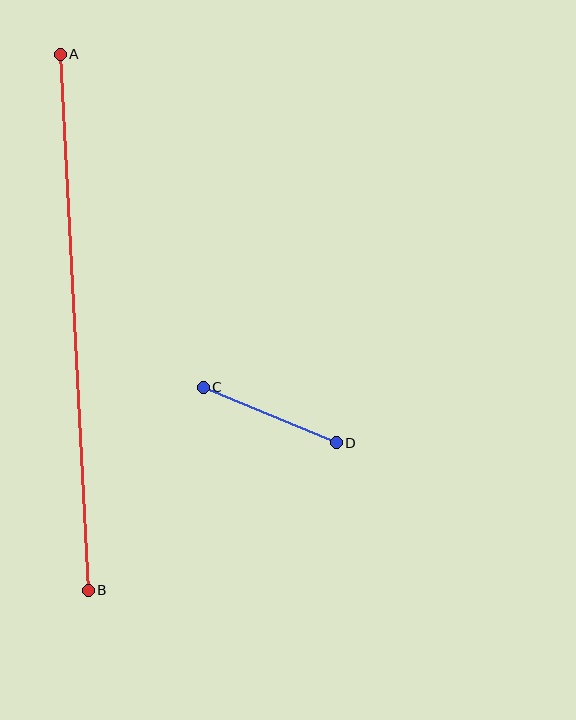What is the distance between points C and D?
The distance is approximately 144 pixels.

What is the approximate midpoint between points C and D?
The midpoint is at approximately (270, 415) pixels.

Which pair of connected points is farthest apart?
Points A and B are farthest apart.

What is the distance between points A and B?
The distance is approximately 537 pixels.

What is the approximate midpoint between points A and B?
The midpoint is at approximately (74, 322) pixels.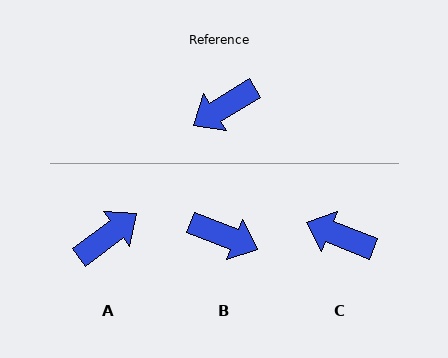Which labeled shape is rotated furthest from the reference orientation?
A, about 174 degrees away.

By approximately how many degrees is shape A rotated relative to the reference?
Approximately 174 degrees clockwise.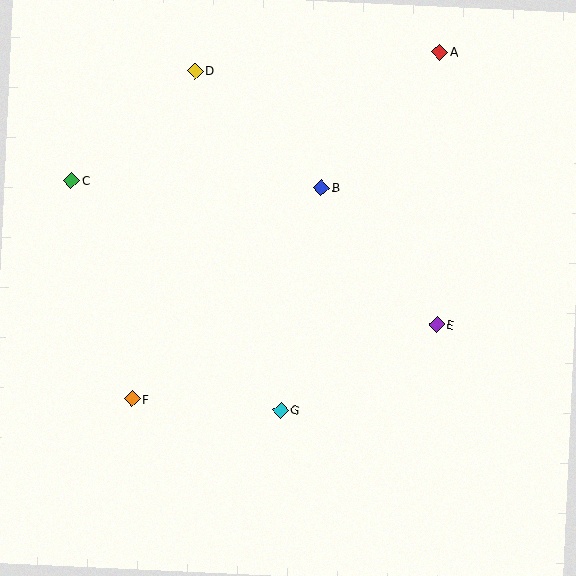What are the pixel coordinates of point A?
Point A is at (440, 52).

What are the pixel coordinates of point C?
Point C is at (71, 180).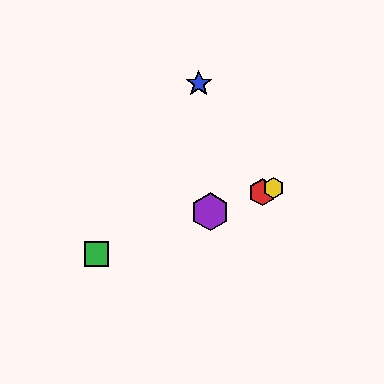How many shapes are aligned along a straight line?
4 shapes (the red hexagon, the green square, the yellow hexagon, the purple hexagon) are aligned along a straight line.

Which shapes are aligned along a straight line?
The red hexagon, the green square, the yellow hexagon, the purple hexagon are aligned along a straight line.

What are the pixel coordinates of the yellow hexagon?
The yellow hexagon is at (274, 188).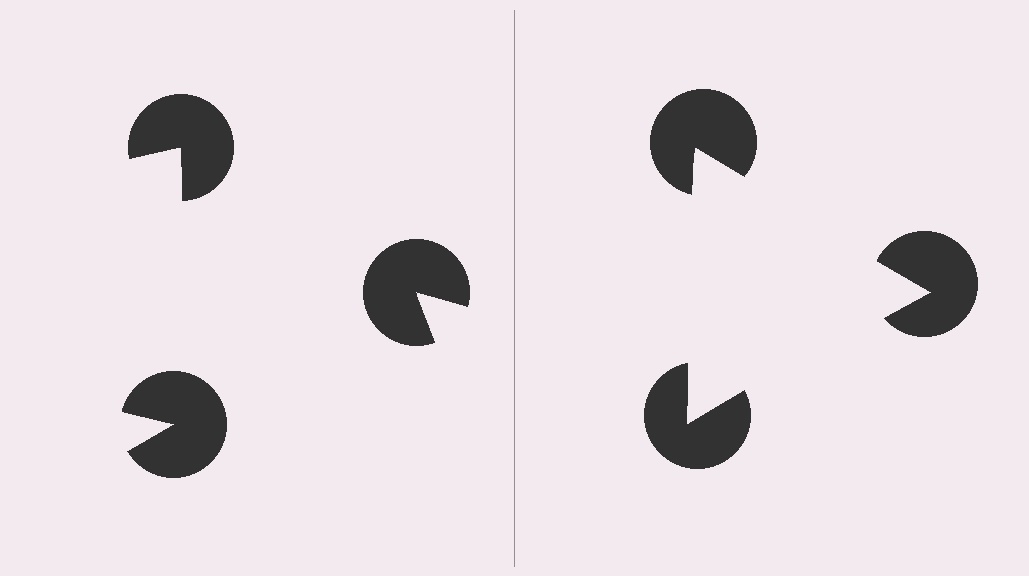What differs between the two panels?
The pac-man discs are positioned identically on both sides; only the wedge orientations differ. On the right they align to a triangle; on the left they are misaligned.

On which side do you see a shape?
An illusory triangle appears on the right side. On the left side the wedge cuts are rotated, so no coherent shape forms.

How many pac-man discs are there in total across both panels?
6 — 3 on each side.